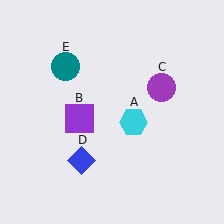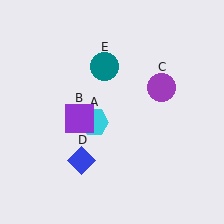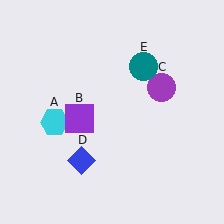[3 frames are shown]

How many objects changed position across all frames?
2 objects changed position: cyan hexagon (object A), teal circle (object E).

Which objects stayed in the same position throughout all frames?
Purple square (object B) and purple circle (object C) and blue diamond (object D) remained stationary.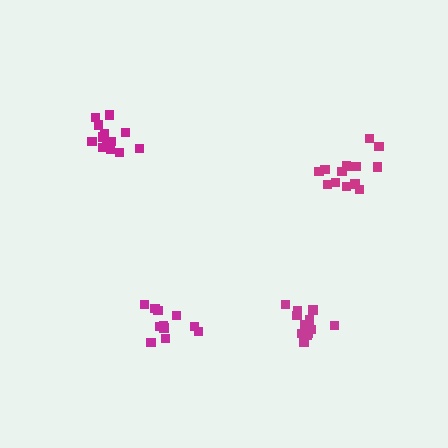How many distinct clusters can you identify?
There are 4 distinct clusters.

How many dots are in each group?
Group 1: 13 dots, Group 2: 11 dots, Group 3: 13 dots, Group 4: 13 dots (50 total).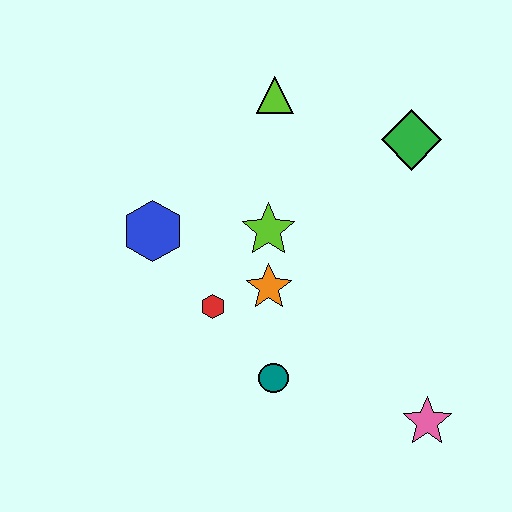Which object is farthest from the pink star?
The lime triangle is farthest from the pink star.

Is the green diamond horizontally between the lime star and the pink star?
Yes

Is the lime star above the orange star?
Yes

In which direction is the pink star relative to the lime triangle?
The pink star is below the lime triangle.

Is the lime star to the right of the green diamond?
No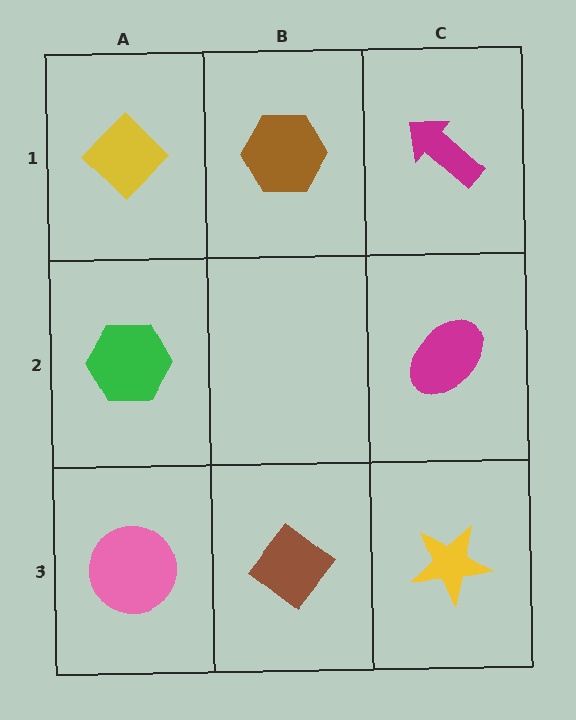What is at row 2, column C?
A magenta ellipse.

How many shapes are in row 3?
3 shapes.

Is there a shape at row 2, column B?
No, that cell is empty.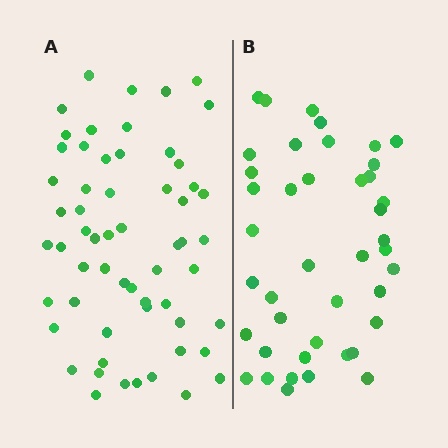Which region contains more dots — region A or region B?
Region A (the left region) has more dots.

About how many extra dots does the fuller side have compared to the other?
Region A has approximately 15 more dots than region B.